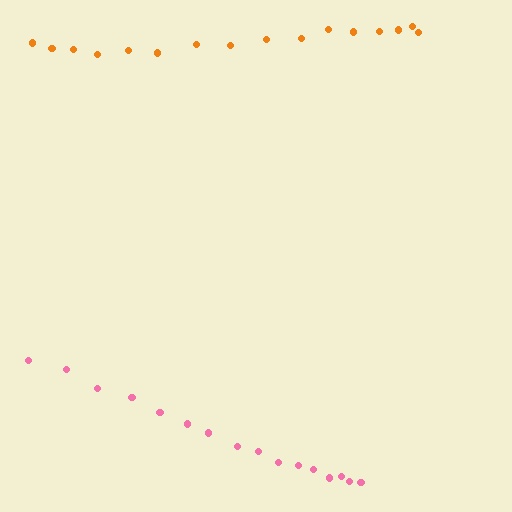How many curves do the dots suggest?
There are 2 distinct paths.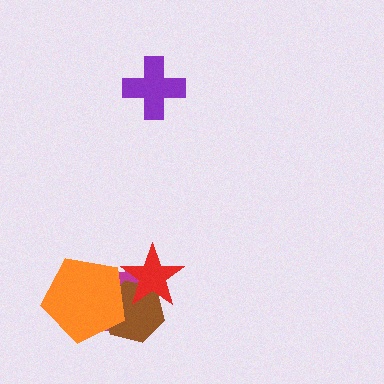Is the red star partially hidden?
No, no other shape covers it.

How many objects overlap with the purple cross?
0 objects overlap with the purple cross.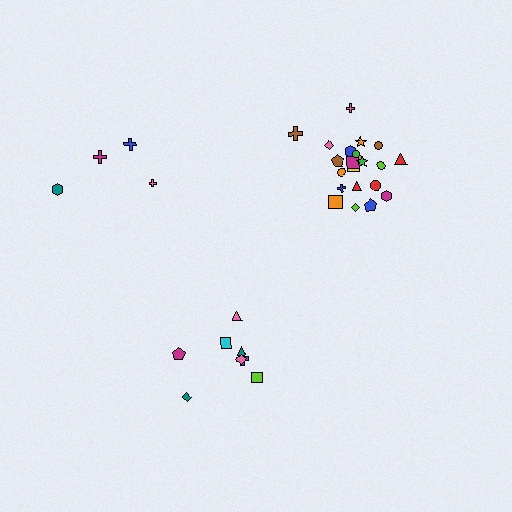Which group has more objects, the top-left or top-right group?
The top-right group.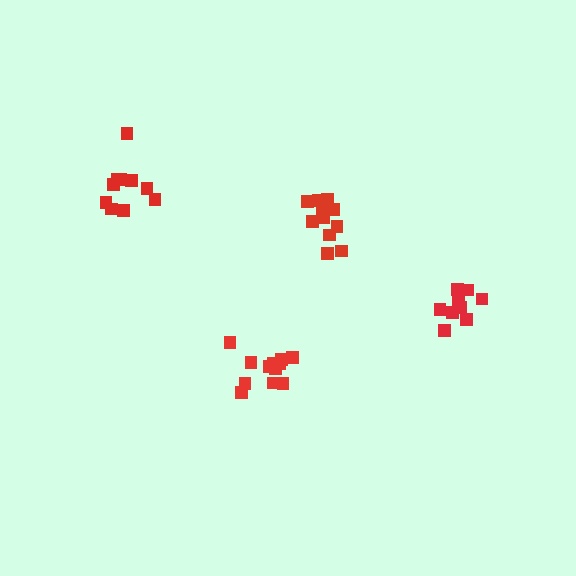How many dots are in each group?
Group 1: 10 dots, Group 2: 11 dots, Group 3: 11 dots, Group 4: 12 dots (44 total).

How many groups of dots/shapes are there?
There are 4 groups.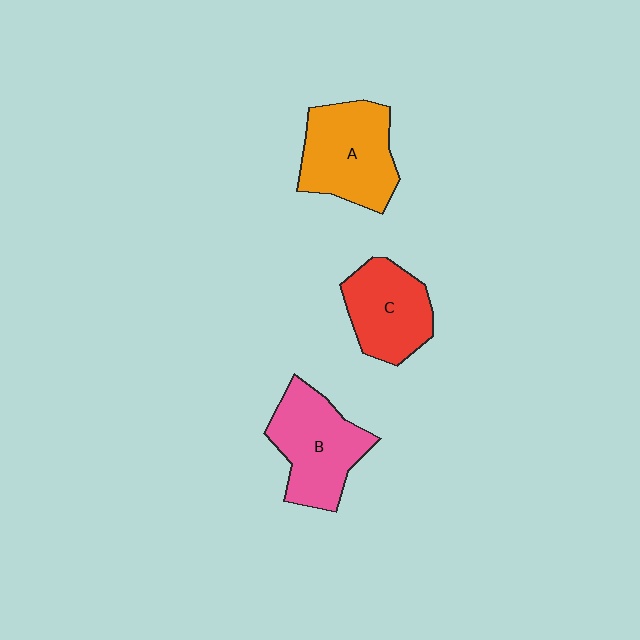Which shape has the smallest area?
Shape C (red).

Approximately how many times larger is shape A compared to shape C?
Approximately 1.2 times.